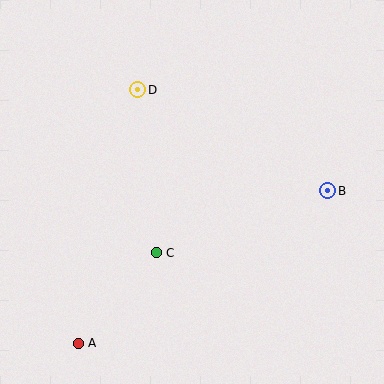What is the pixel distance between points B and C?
The distance between B and C is 183 pixels.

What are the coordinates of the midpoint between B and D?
The midpoint between B and D is at (233, 140).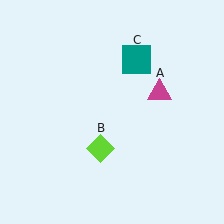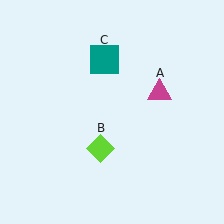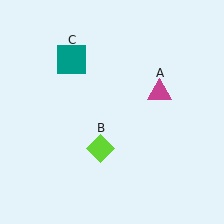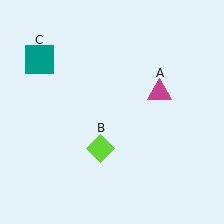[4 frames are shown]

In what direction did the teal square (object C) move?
The teal square (object C) moved left.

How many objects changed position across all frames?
1 object changed position: teal square (object C).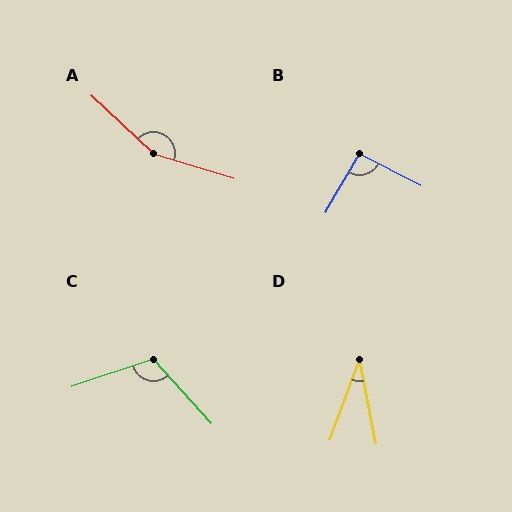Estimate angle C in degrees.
Approximately 114 degrees.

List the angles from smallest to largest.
D (31°), B (93°), C (114°), A (154°).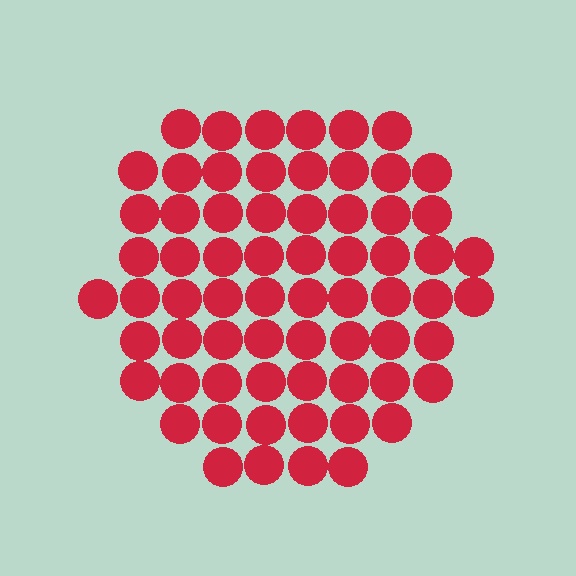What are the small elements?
The small elements are circles.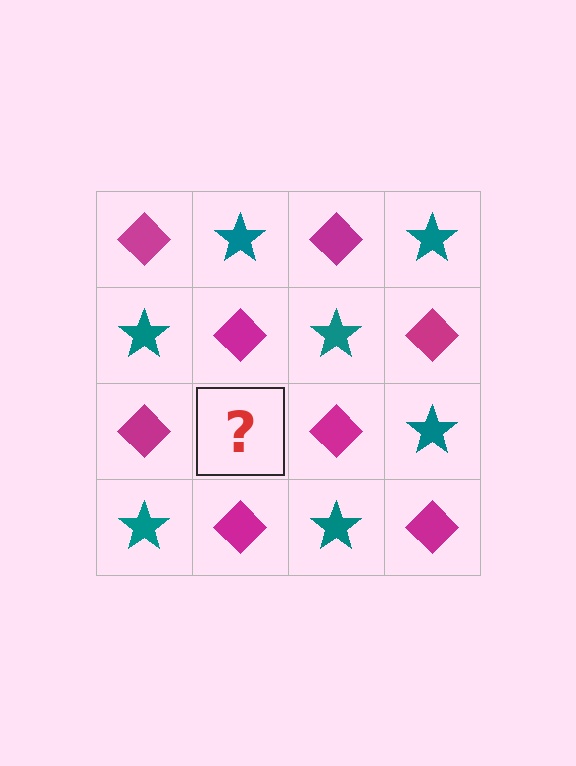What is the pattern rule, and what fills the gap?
The rule is that it alternates magenta diamond and teal star in a checkerboard pattern. The gap should be filled with a teal star.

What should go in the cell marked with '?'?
The missing cell should contain a teal star.